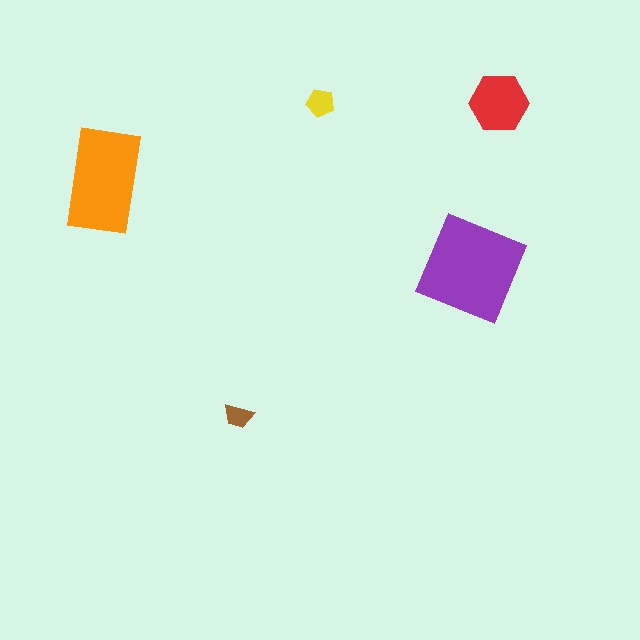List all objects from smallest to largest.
The brown trapezoid, the yellow pentagon, the red hexagon, the orange rectangle, the purple square.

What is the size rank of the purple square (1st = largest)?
1st.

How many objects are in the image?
There are 5 objects in the image.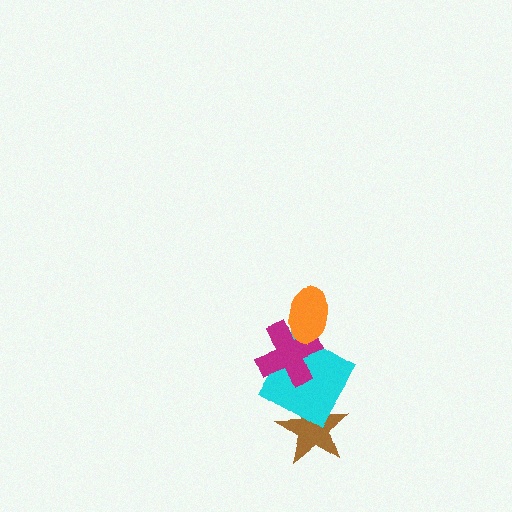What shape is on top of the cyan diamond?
The magenta cross is on top of the cyan diamond.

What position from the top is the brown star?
The brown star is 4th from the top.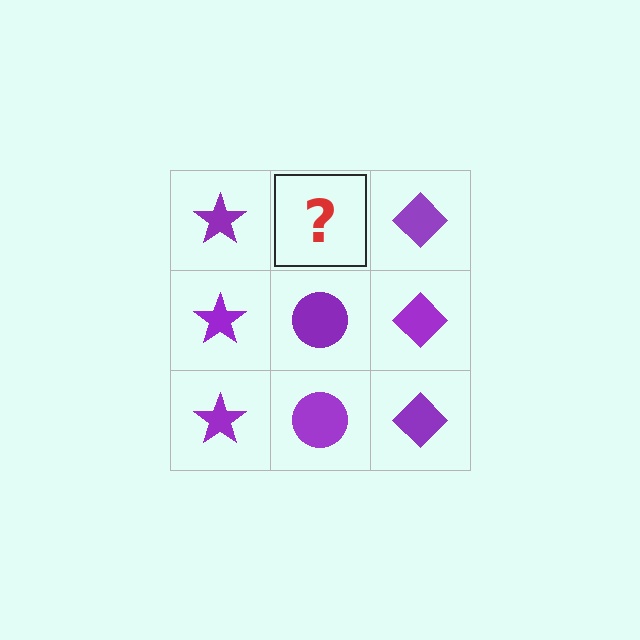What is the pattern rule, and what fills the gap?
The rule is that each column has a consistent shape. The gap should be filled with a purple circle.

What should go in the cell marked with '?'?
The missing cell should contain a purple circle.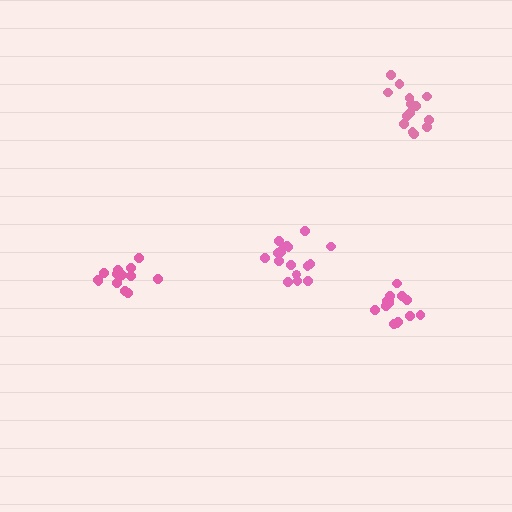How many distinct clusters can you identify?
There are 4 distinct clusters.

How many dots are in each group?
Group 1: 17 dots, Group 2: 14 dots, Group 3: 14 dots, Group 4: 14 dots (59 total).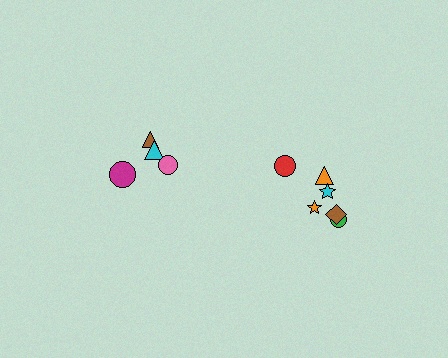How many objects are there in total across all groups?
There are 10 objects.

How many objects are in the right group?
There are 6 objects.